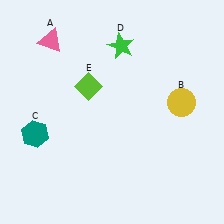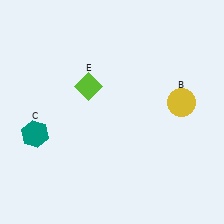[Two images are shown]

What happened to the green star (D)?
The green star (D) was removed in Image 2. It was in the top-right area of Image 1.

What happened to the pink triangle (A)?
The pink triangle (A) was removed in Image 2. It was in the top-left area of Image 1.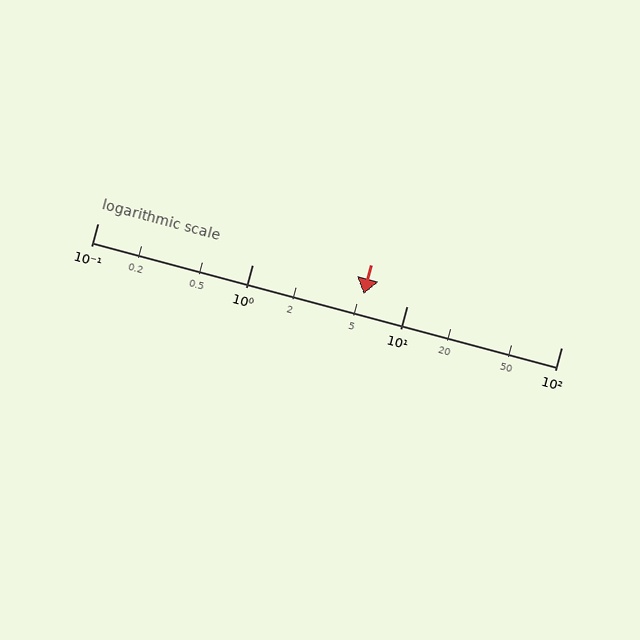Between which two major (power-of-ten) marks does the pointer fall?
The pointer is between 1 and 10.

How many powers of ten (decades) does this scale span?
The scale spans 3 decades, from 0.1 to 100.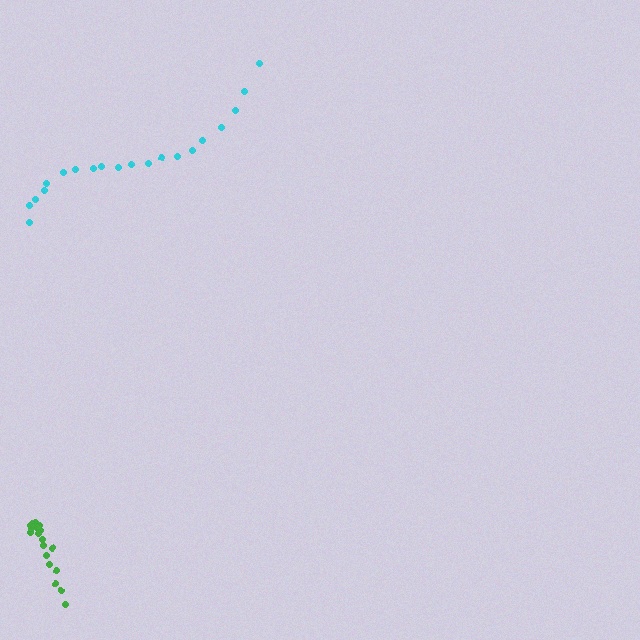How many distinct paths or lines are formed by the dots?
There are 2 distinct paths.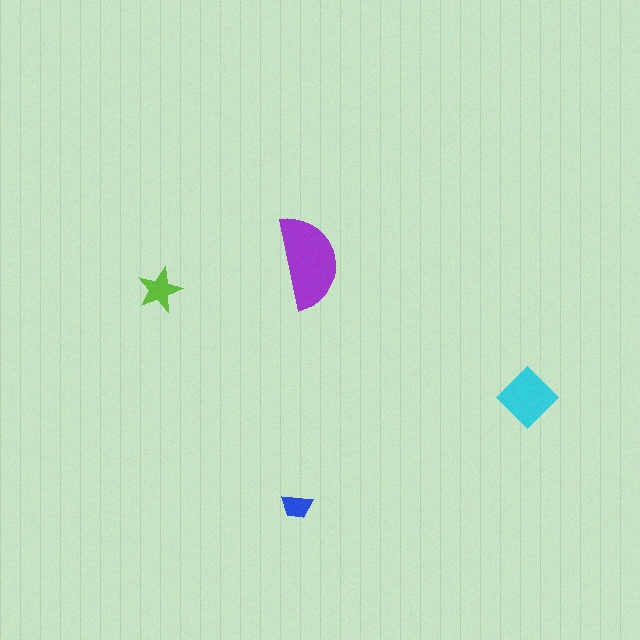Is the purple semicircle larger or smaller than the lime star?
Larger.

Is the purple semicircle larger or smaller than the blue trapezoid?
Larger.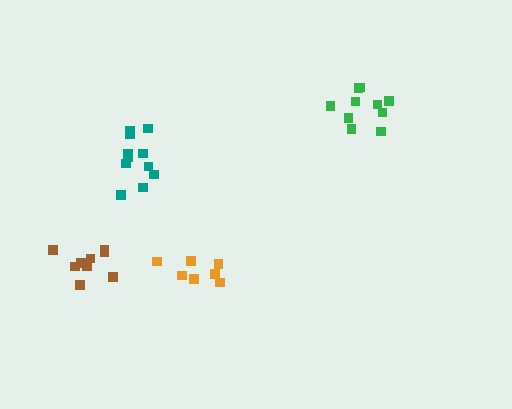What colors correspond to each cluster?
The clusters are colored: teal, green, brown, orange.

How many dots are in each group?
Group 1: 11 dots, Group 2: 10 dots, Group 3: 9 dots, Group 4: 7 dots (37 total).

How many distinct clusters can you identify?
There are 4 distinct clusters.